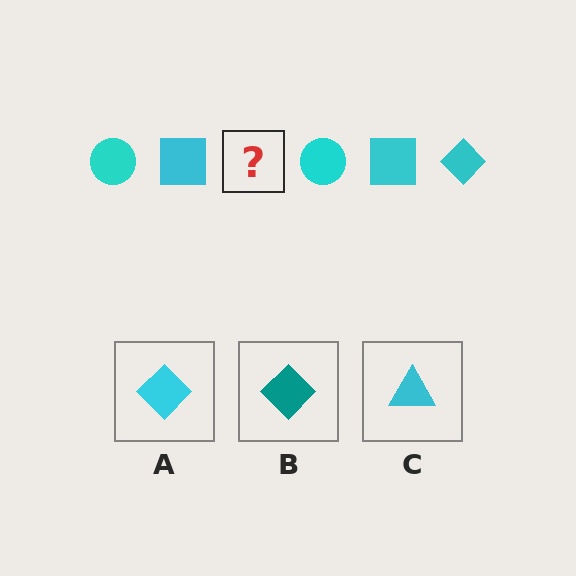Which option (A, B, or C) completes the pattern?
A.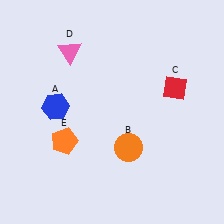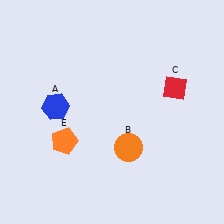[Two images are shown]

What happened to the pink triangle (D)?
The pink triangle (D) was removed in Image 2. It was in the top-left area of Image 1.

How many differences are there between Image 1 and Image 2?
There is 1 difference between the two images.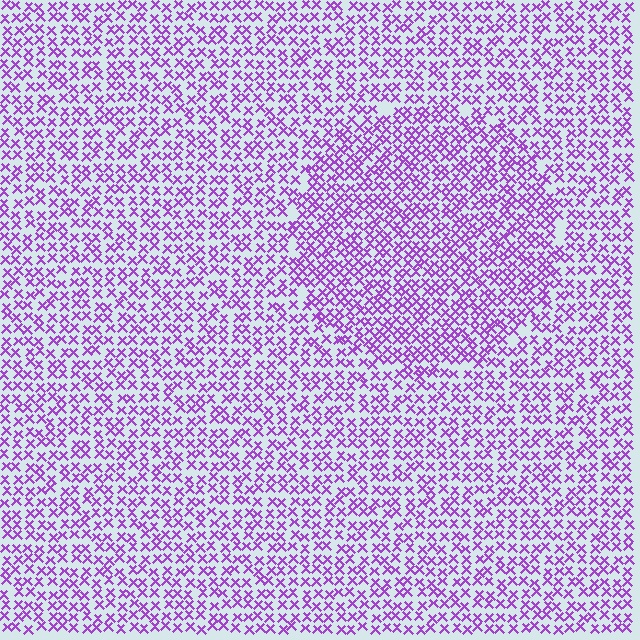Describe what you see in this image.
The image contains small purple elements arranged at two different densities. A circle-shaped region is visible where the elements are more densely packed than the surrounding area.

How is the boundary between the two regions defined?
The boundary is defined by a change in element density (approximately 1.4x ratio). All elements are the same color, size, and shape.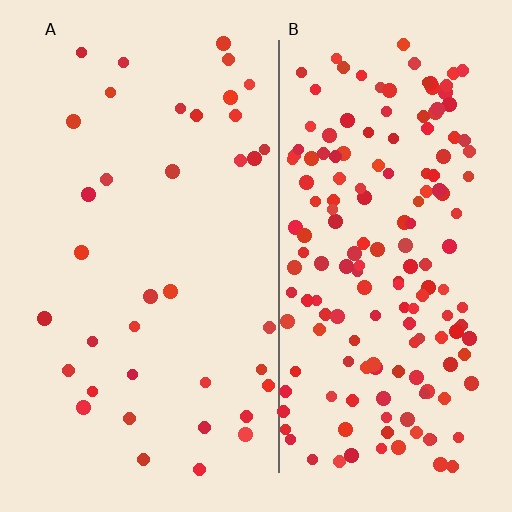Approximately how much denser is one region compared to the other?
Approximately 4.5× — region B over region A.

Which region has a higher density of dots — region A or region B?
B (the right).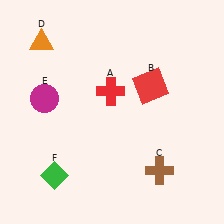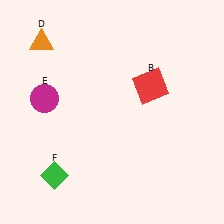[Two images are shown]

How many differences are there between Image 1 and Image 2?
There are 2 differences between the two images.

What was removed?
The brown cross (C), the red cross (A) were removed in Image 2.